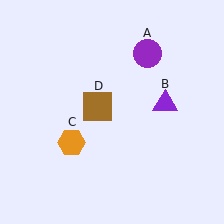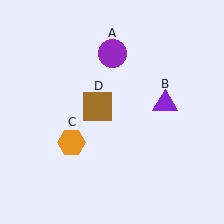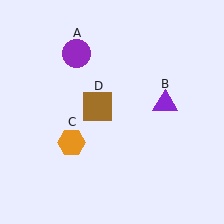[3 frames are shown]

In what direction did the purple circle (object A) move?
The purple circle (object A) moved left.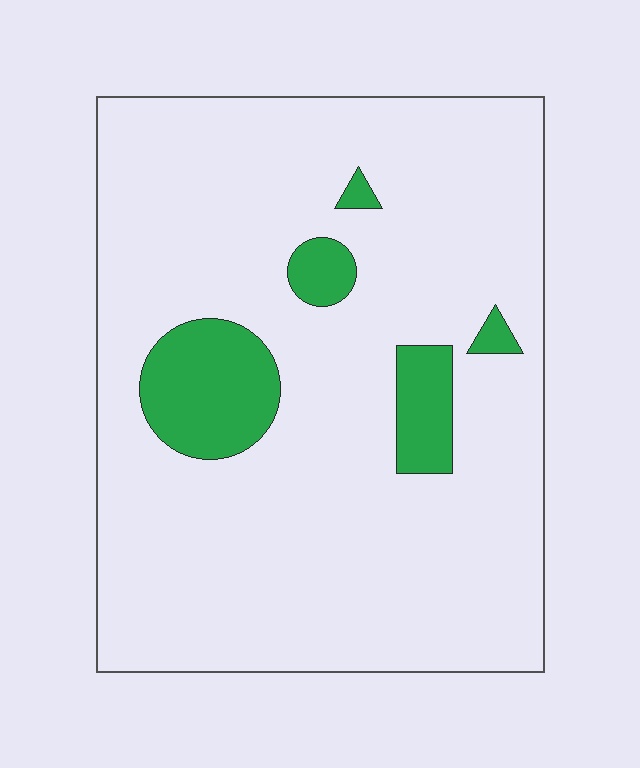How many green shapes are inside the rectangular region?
5.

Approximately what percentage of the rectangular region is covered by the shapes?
Approximately 10%.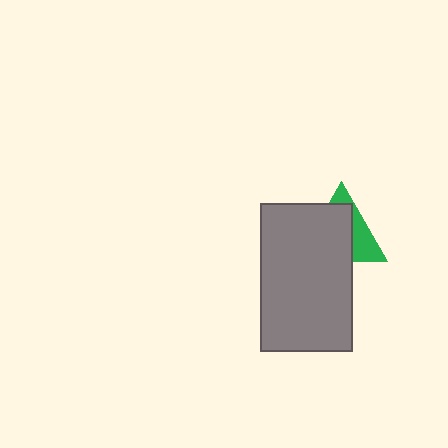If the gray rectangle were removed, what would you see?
You would see the complete green triangle.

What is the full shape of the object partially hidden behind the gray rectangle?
The partially hidden object is a green triangle.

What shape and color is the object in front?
The object in front is a gray rectangle.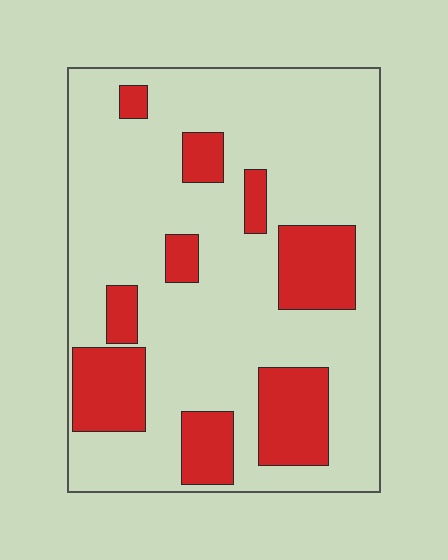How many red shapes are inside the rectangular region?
9.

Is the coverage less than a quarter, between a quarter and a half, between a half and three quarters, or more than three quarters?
Less than a quarter.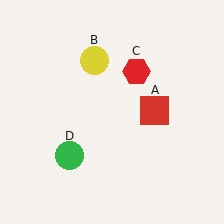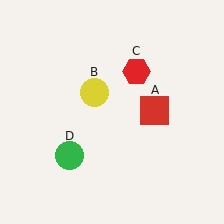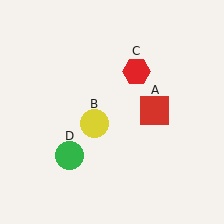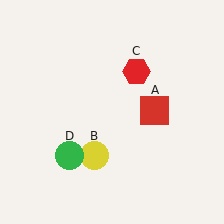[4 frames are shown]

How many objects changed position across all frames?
1 object changed position: yellow circle (object B).